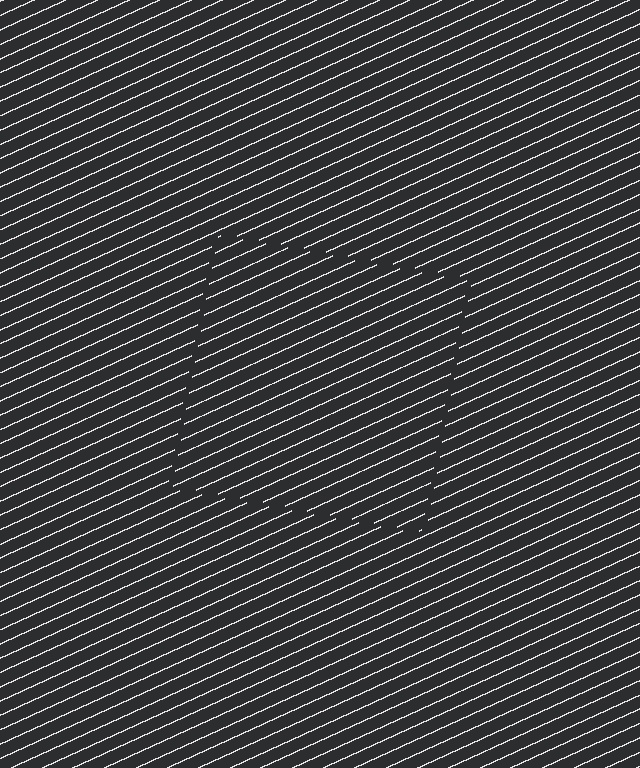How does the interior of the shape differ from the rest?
The interior of the shape contains the same grating, shifted by half a period — the contour is defined by the phase discontinuity where line-ends from the inner and outer gratings abut.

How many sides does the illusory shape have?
4 sides — the line-ends trace a square.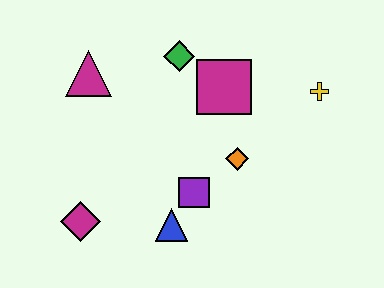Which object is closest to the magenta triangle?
The green diamond is closest to the magenta triangle.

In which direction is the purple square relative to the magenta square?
The purple square is below the magenta square.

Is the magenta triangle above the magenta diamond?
Yes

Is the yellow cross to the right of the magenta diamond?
Yes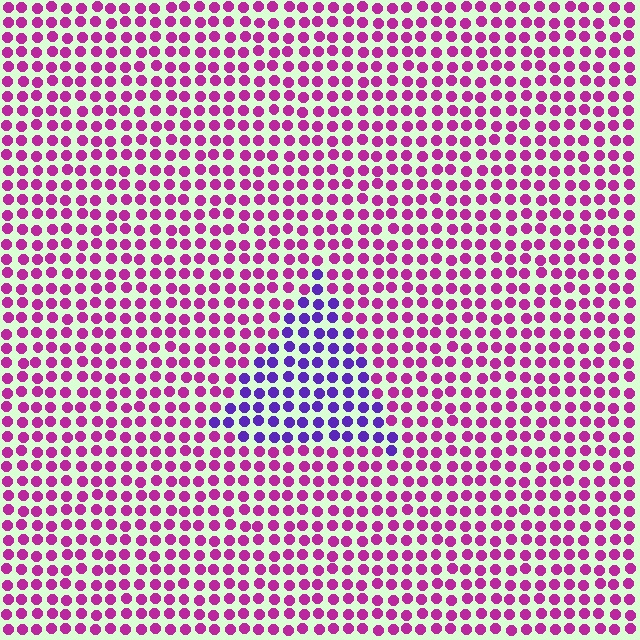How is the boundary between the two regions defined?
The boundary is defined purely by a slight shift in hue (about 51 degrees). Spacing, size, and orientation are identical on both sides.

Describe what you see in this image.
The image is filled with small magenta elements in a uniform arrangement. A triangle-shaped region is visible where the elements are tinted to a slightly different hue, forming a subtle color boundary.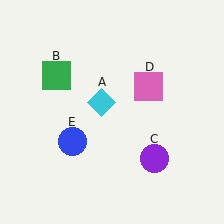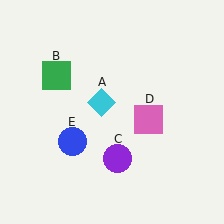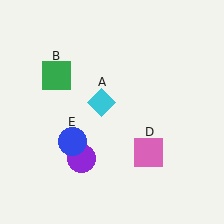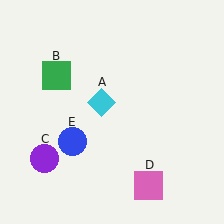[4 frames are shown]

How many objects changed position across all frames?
2 objects changed position: purple circle (object C), pink square (object D).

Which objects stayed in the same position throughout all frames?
Cyan diamond (object A) and green square (object B) and blue circle (object E) remained stationary.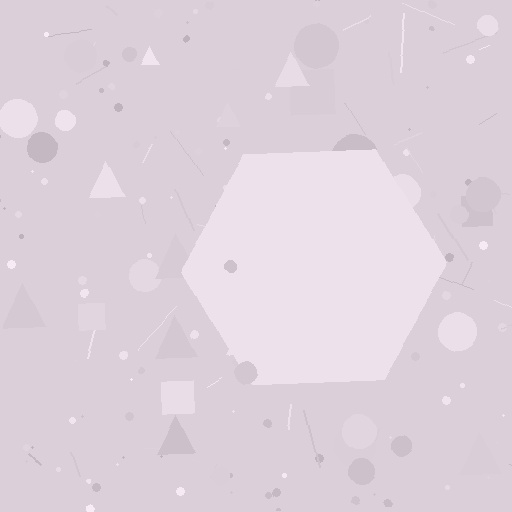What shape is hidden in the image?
A hexagon is hidden in the image.